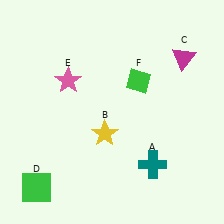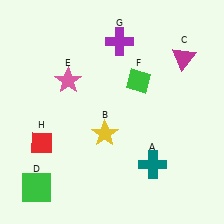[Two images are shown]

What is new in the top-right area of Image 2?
A purple cross (G) was added in the top-right area of Image 2.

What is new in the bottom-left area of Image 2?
A red diamond (H) was added in the bottom-left area of Image 2.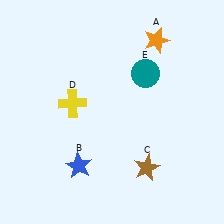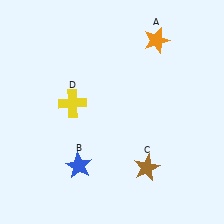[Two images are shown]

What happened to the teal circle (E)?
The teal circle (E) was removed in Image 2. It was in the top-right area of Image 1.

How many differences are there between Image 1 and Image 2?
There is 1 difference between the two images.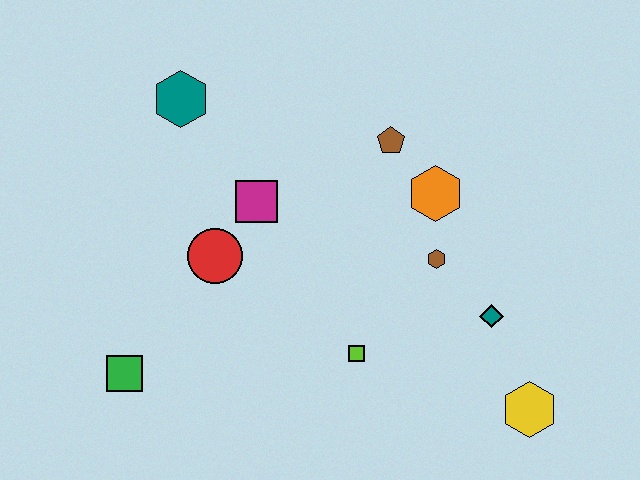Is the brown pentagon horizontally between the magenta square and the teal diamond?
Yes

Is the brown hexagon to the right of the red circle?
Yes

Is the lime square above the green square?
Yes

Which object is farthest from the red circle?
The yellow hexagon is farthest from the red circle.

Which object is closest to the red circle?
The magenta square is closest to the red circle.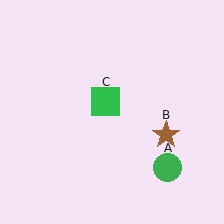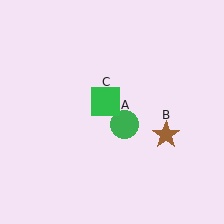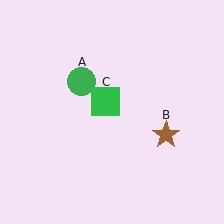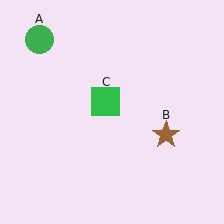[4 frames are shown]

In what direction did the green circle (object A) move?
The green circle (object A) moved up and to the left.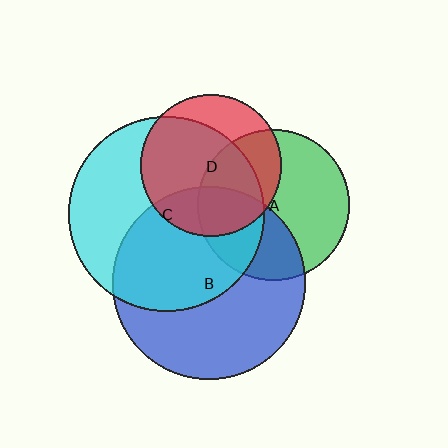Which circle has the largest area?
Circle C (cyan).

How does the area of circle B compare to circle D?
Approximately 1.9 times.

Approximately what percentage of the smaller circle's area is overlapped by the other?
Approximately 25%.